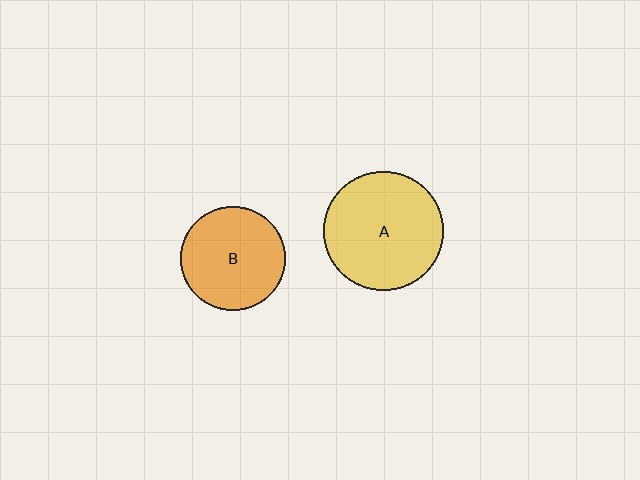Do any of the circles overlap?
No, none of the circles overlap.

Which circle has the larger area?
Circle A (yellow).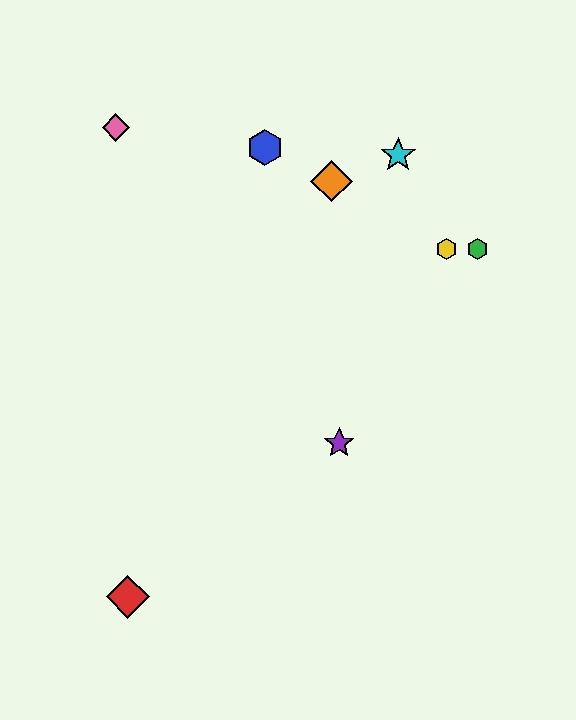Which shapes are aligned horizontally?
The green hexagon, the yellow hexagon are aligned horizontally.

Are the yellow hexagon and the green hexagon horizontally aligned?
Yes, both are at y≈249.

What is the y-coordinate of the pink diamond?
The pink diamond is at y≈128.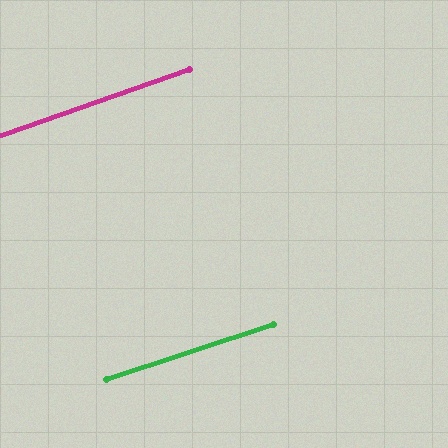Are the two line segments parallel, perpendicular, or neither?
Parallel — their directions differ by only 0.7°.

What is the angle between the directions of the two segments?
Approximately 1 degree.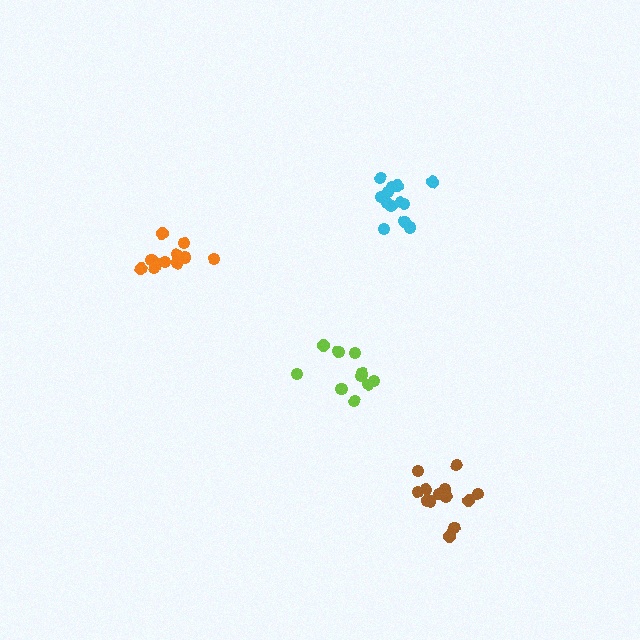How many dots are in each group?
Group 1: 13 dots, Group 2: 10 dots, Group 3: 11 dots, Group 4: 13 dots (47 total).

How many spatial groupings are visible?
There are 4 spatial groupings.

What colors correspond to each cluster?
The clusters are colored: cyan, lime, orange, brown.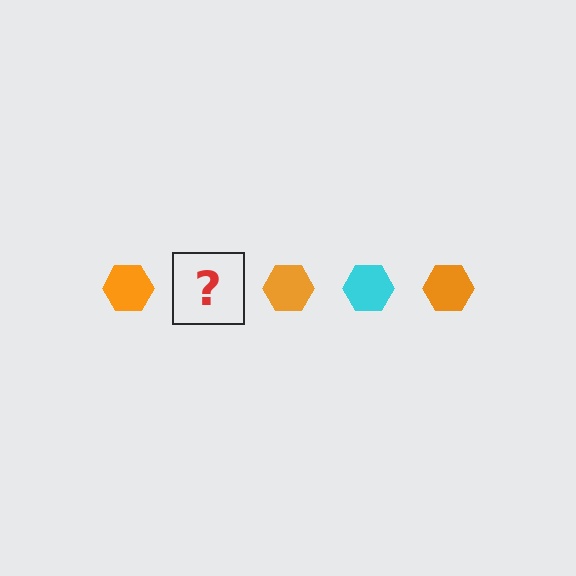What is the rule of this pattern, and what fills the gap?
The rule is that the pattern cycles through orange, cyan hexagons. The gap should be filled with a cyan hexagon.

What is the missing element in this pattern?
The missing element is a cyan hexagon.